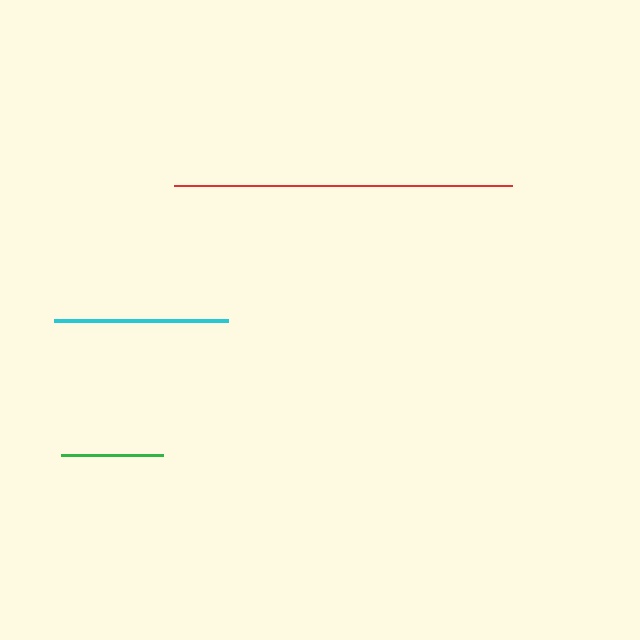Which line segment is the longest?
The red line is the longest at approximately 338 pixels.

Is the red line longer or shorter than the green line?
The red line is longer than the green line.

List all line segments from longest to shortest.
From longest to shortest: red, cyan, green.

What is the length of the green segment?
The green segment is approximately 102 pixels long.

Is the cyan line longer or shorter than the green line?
The cyan line is longer than the green line.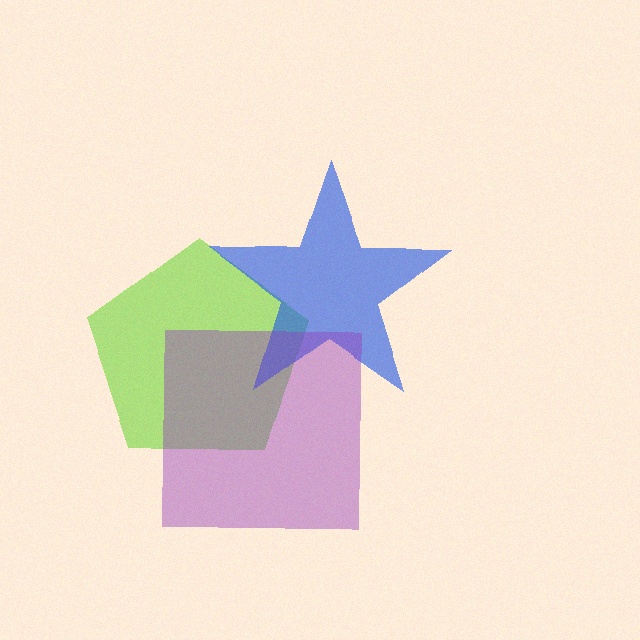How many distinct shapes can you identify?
There are 3 distinct shapes: a lime pentagon, a blue star, a purple square.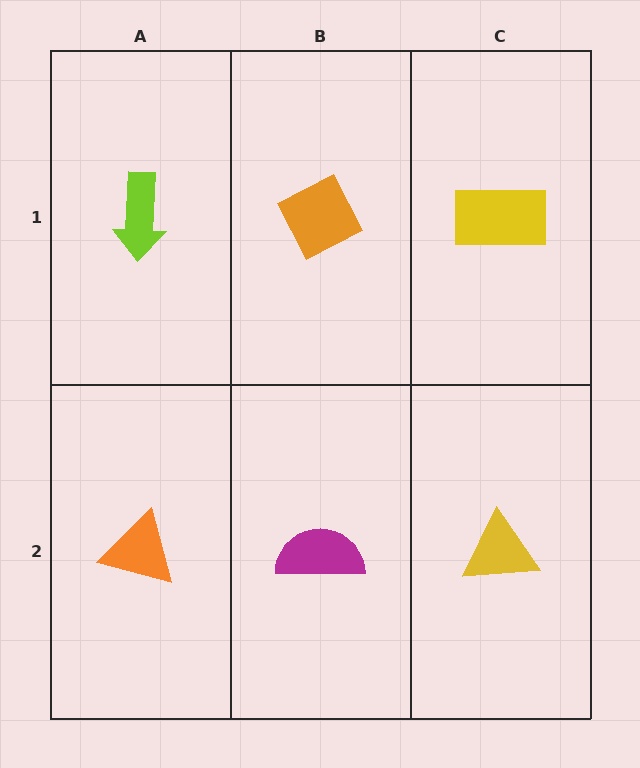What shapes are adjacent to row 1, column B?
A magenta semicircle (row 2, column B), a lime arrow (row 1, column A), a yellow rectangle (row 1, column C).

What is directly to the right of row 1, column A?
An orange diamond.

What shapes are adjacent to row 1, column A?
An orange triangle (row 2, column A), an orange diamond (row 1, column B).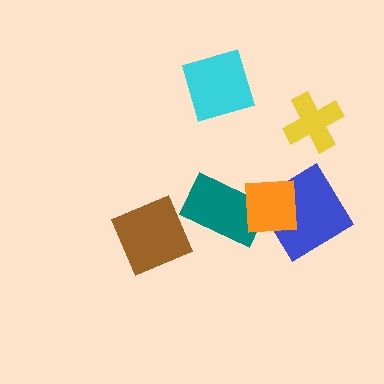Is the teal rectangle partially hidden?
Yes, it is partially covered by another shape.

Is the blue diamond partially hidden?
Yes, it is partially covered by another shape.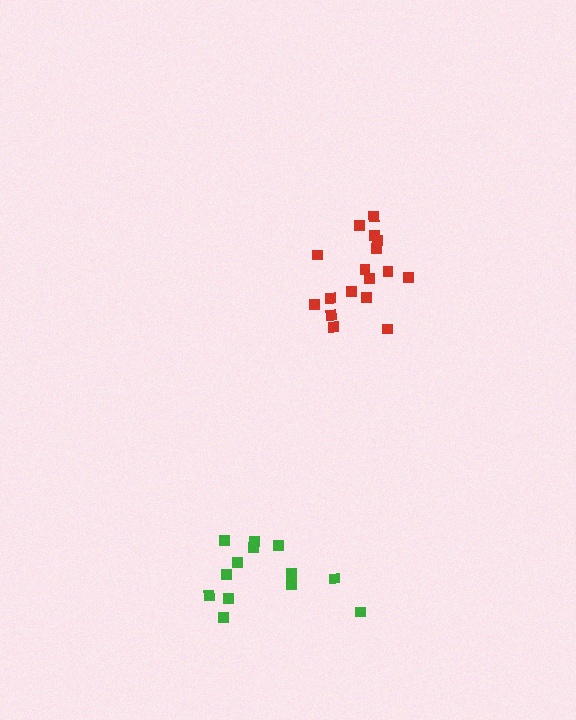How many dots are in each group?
Group 1: 13 dots, Group 2: 17 dots (30 total).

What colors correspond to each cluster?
The clusters are colored: green, red.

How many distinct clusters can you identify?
There are 2 distinct clusters.